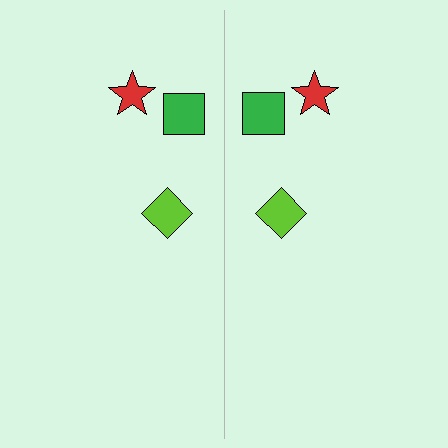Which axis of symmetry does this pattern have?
The pattern has a vertical axis of symmetry running through the center of the image.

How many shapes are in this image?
There are 6 shapes in this image.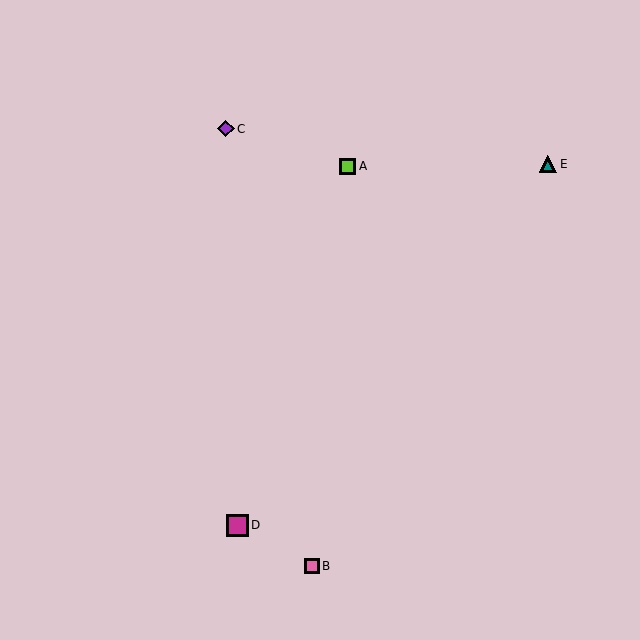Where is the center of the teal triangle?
The center of the teal triangle is at (548, 164).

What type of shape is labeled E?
Shape E is a teal triangle.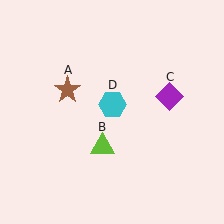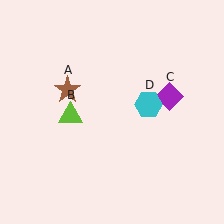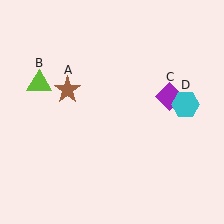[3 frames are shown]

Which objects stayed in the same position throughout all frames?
Brown star (object A) and purple diamond (object C) remained stationary.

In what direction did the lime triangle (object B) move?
The lime triangle (object B) moved up and to the left.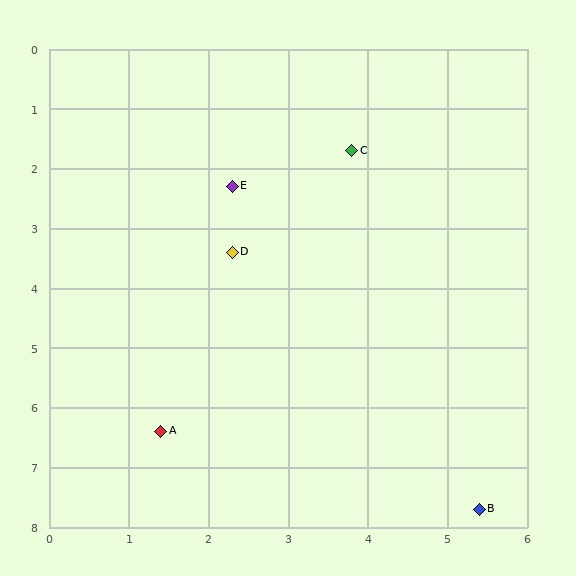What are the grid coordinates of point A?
Point A is at approximately (1.4, 6.4).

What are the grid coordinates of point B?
Point B is at approximately (5.4, 7.7).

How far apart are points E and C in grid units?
Points E and C are about 1.6 grid units apart.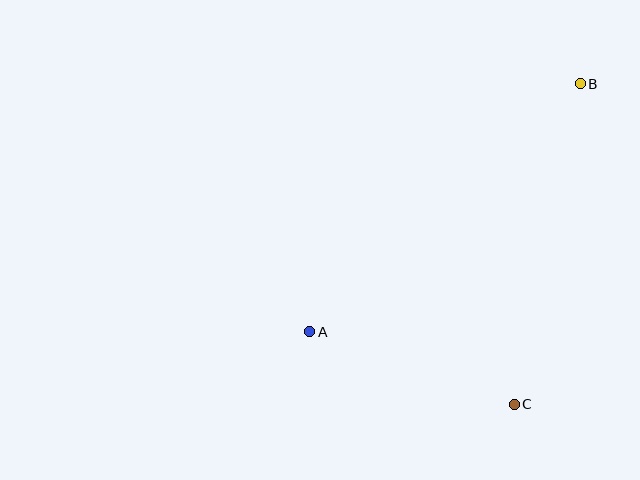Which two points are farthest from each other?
Points A and B are farthest from each other.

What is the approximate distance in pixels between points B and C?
The distance between B and C is approximately 327 pixels.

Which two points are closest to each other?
Points A and C are closest to each other.